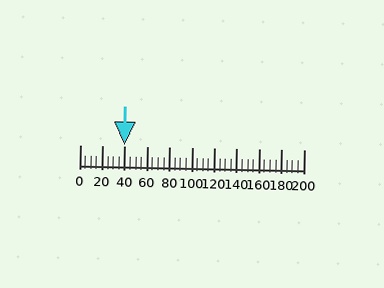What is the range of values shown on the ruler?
The ruler shows values from 0 to 200.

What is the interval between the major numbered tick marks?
The major tick marks are spaced 20 units apart.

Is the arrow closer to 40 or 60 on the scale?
The arrow is closer to 40.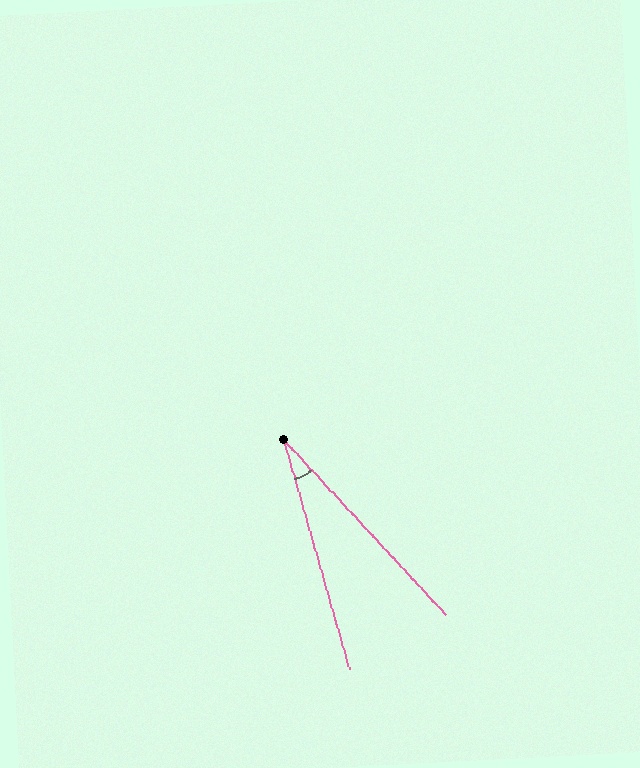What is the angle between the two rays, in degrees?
Approximately 27 degrees.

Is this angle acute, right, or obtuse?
It is acute.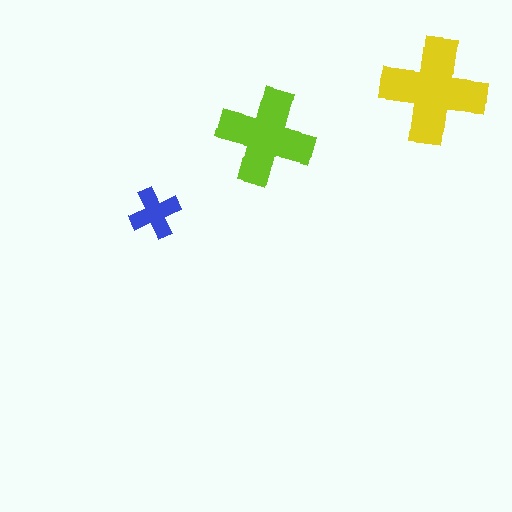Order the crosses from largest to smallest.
the yellow one, the lime one, the blue one.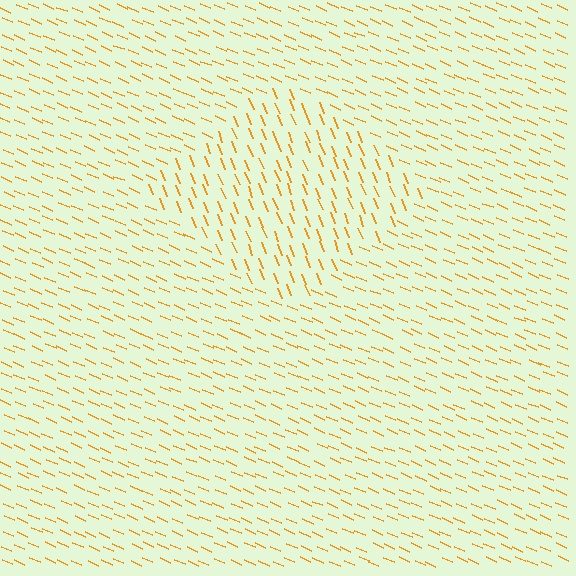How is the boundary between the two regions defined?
The boundary is defined purely by a change in line orientation (approximately 45 degrees difference). All lines are the same color and thickness.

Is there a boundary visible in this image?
Yes, there is a texture boundary formed by a change in line orientation.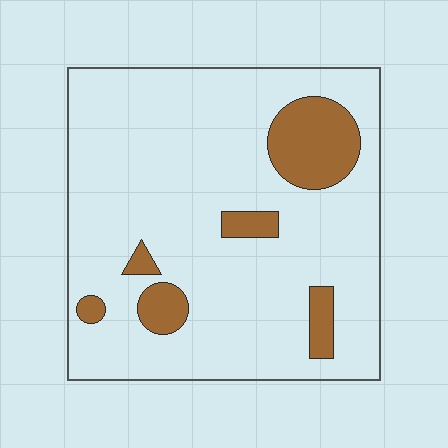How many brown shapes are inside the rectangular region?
6.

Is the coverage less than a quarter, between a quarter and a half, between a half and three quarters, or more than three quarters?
Less than a quarter.